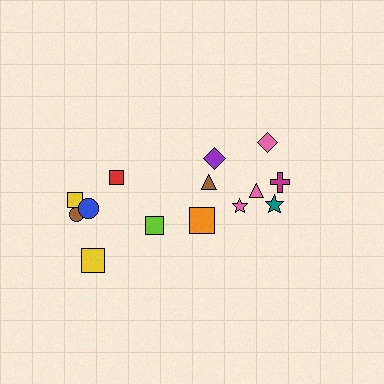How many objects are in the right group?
There are 8 objects.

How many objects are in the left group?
There are 6 objects.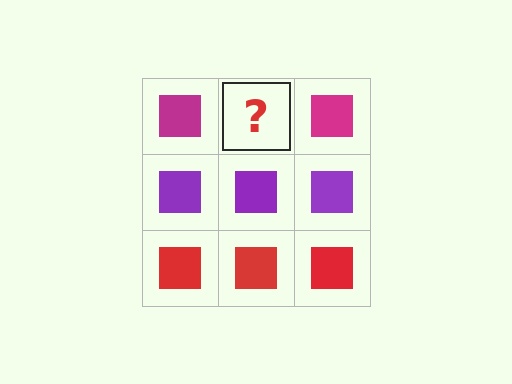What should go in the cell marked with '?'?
The missing cell should contain a magenta square.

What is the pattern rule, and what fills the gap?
The rule is that each row has a consistent color. The gap should be filled with a magenta square.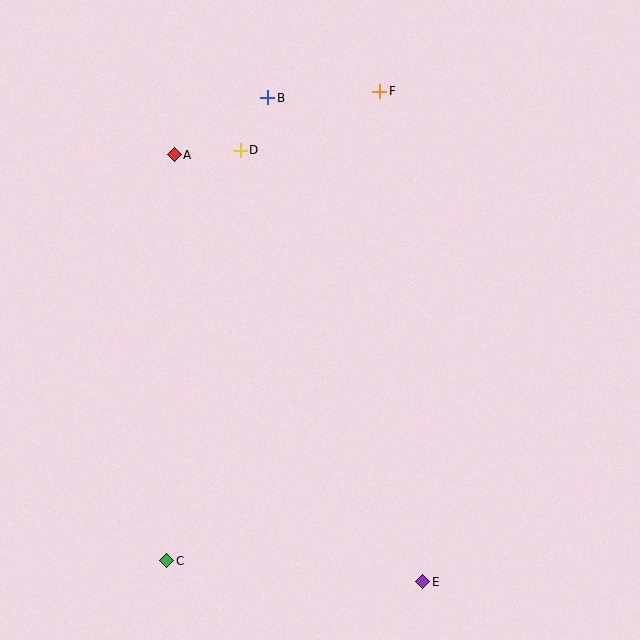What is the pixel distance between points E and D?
The distance between E and D is 469 pixels.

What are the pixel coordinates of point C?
Point C is at (167, 561).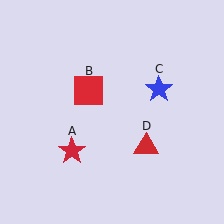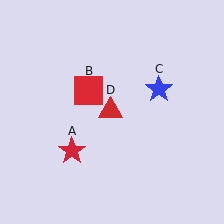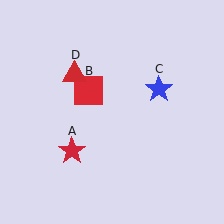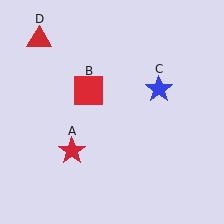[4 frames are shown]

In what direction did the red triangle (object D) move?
The red triangle (object D) moved up and to the left.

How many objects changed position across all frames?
1 object changed position: red triangle (object D).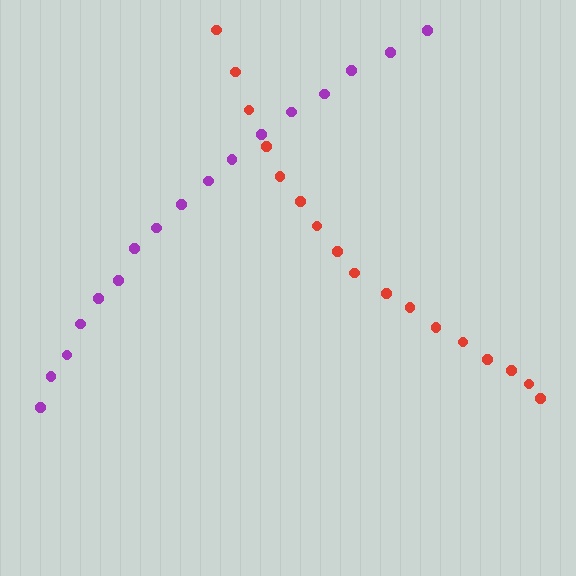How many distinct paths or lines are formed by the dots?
There are 2 distinct paths.